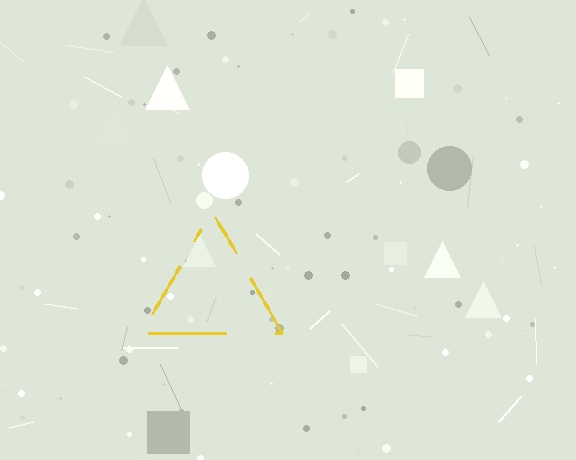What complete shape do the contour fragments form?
The contour fragments form a triangle.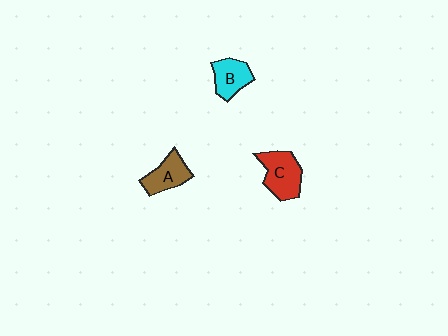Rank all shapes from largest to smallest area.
From largest to smallest: C (red), A (brown), B (cyan).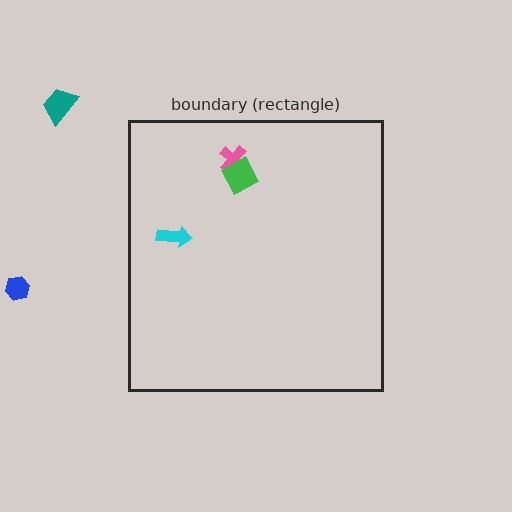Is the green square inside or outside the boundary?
Inside.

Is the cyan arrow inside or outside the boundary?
Inside.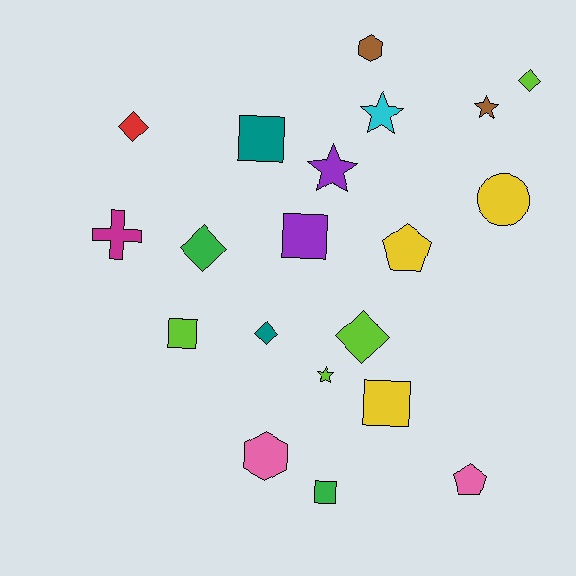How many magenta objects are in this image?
There is 1 magenta object.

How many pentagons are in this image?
There are 2 pentagons.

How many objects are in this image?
There are 20 objects.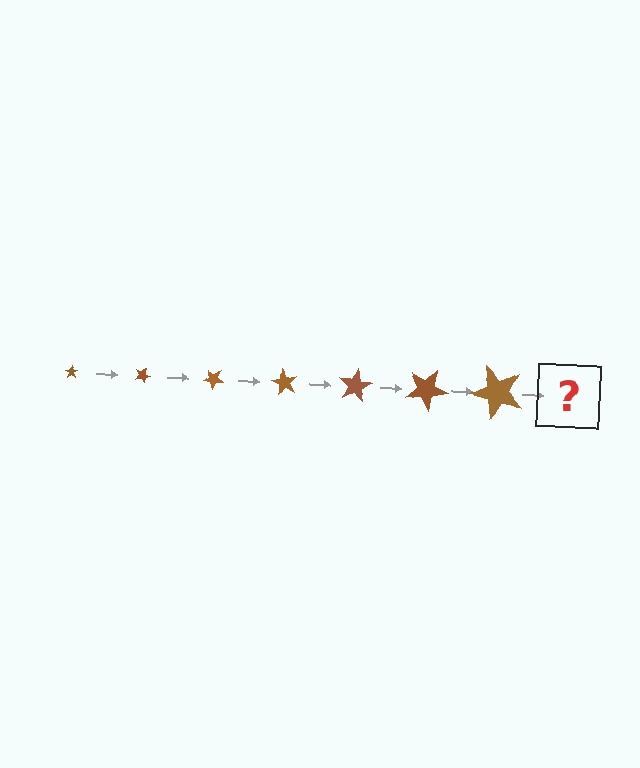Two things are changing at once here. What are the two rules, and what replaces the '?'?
The two rules are that the star grows larger each step and it rotates 20 degrees each step. The '?' should be a star, larger than the previous one and rotated 140 degrees from the start.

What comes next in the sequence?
The next element should be a star, larger than the previous one and rotated 140 degrees from the start.